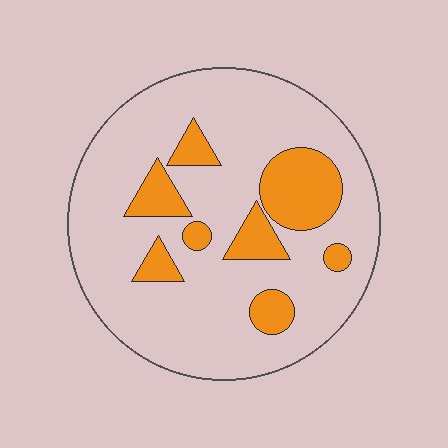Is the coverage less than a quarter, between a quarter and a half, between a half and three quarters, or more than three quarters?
Less than a quarter.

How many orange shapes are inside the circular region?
8.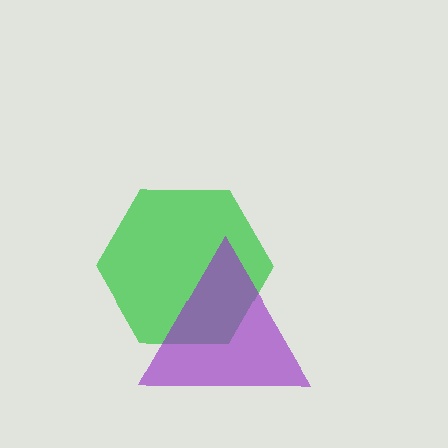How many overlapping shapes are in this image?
There are 2 overlapping shapes in the image.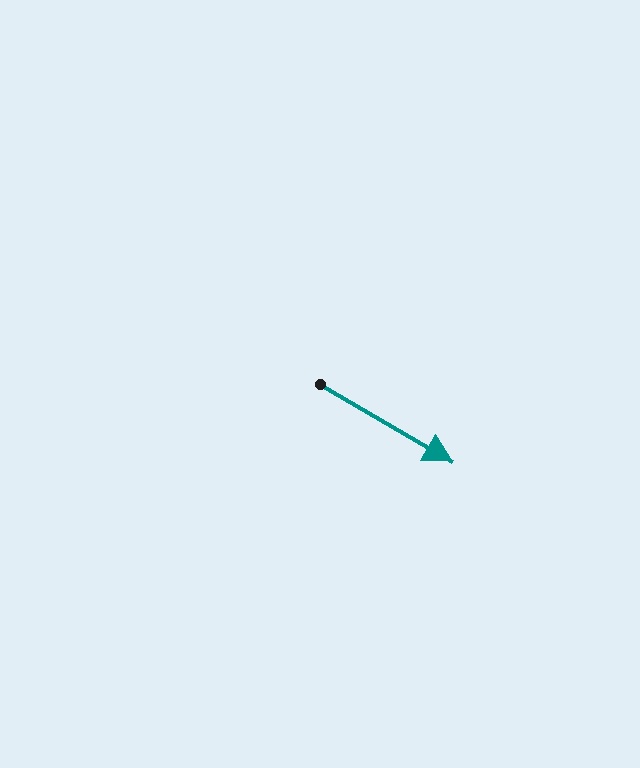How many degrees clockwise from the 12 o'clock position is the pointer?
Approximately 120 degrees.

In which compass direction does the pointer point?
Southeast.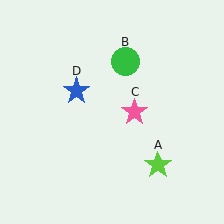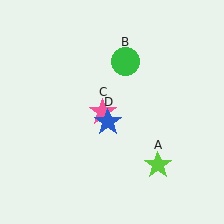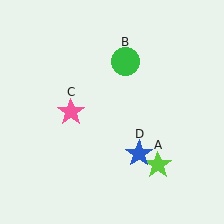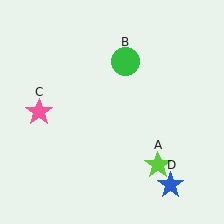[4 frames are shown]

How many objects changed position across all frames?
2 objects changed position: pink star (object C), blue star (object D).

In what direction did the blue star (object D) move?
The blue star (object D) moved down and to the right.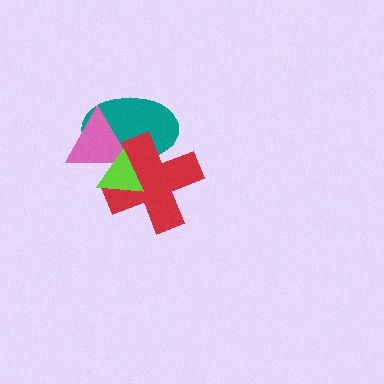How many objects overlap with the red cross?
3 objects overlap with the red cross.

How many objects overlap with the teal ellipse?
3 objects overlap with the teal ellipse.